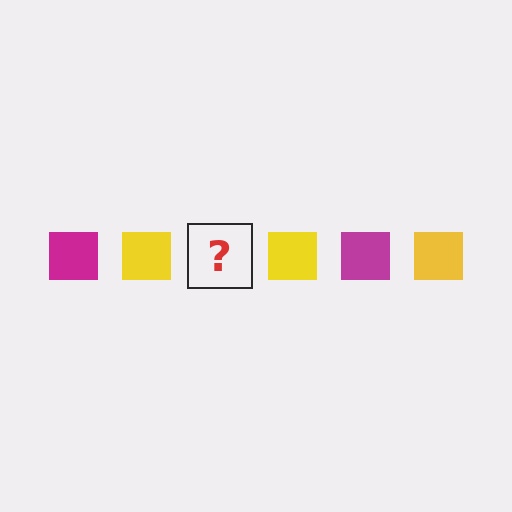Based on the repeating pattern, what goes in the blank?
The blank should be a magenta square.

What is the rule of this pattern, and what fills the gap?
The rule is that the pattern cycles through magenta, yellow squares. The gap should be filled with a magenta square.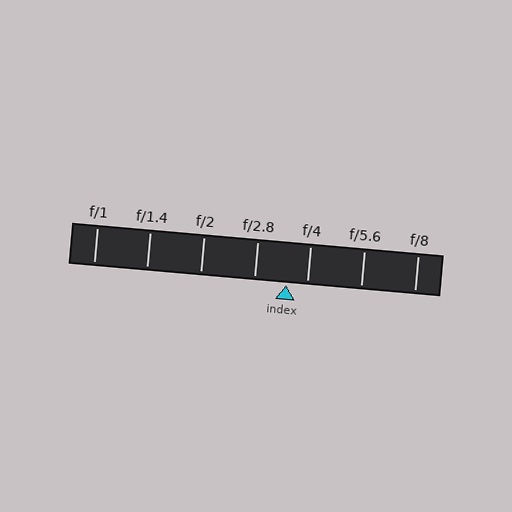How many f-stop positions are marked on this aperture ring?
There are 7 f-stop positions marked.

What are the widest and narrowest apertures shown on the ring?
The widest aperture shown is f/1 and the narrowest is f/8.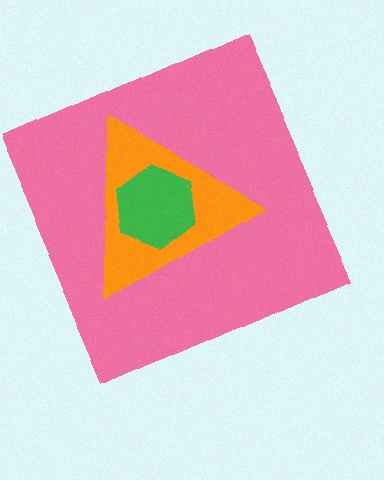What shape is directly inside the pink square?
The orange triangle.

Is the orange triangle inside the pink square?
Yes.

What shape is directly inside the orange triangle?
The green hexagon.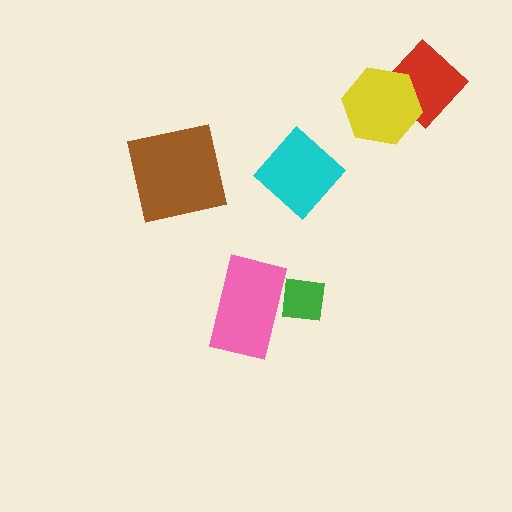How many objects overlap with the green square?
1 object overlaps with the green square.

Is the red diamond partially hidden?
Yes, it is partially covered by another shape.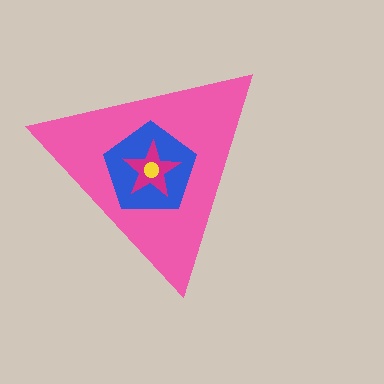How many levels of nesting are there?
4.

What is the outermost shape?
The pink triangle.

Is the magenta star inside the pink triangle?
Yes.